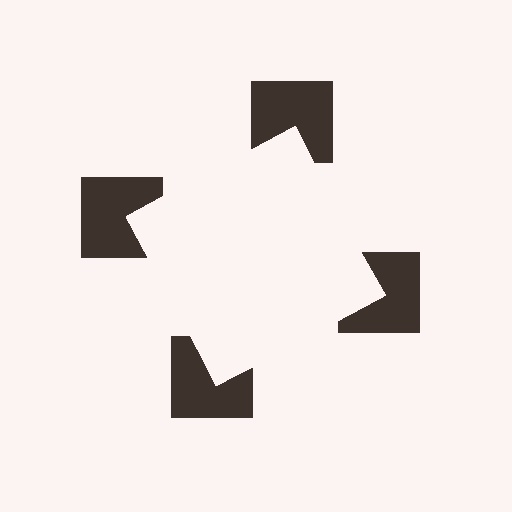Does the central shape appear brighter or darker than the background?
It typically appears slightly brighter than the background, even though no actual brightness change is drawn.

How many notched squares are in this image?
There are 4 — one at each vertex of the illusory square.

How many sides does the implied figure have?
4 sides.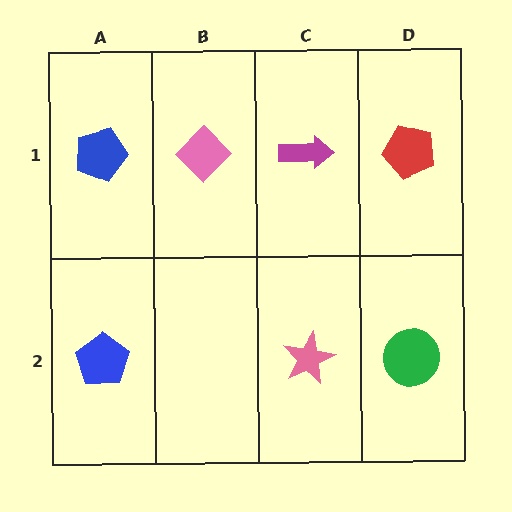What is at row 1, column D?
A red pentagon.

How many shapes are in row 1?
4 shapes.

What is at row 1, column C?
A magenta arrow.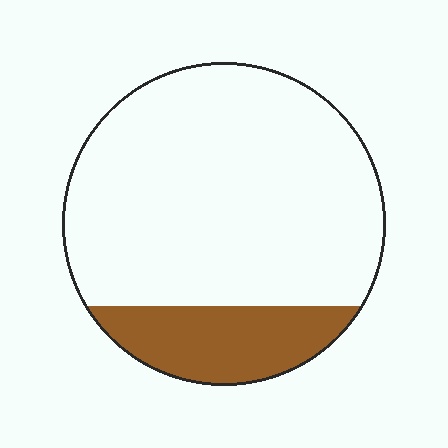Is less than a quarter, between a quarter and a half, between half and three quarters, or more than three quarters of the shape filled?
Less than a quarter.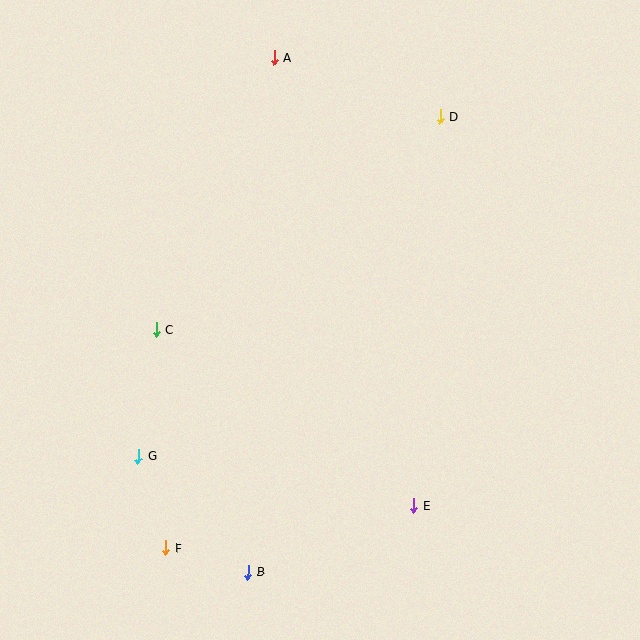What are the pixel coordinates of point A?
Point A is at (274, 58).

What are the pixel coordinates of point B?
Point B is at (248, 572).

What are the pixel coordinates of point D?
Point D is at (440, 117).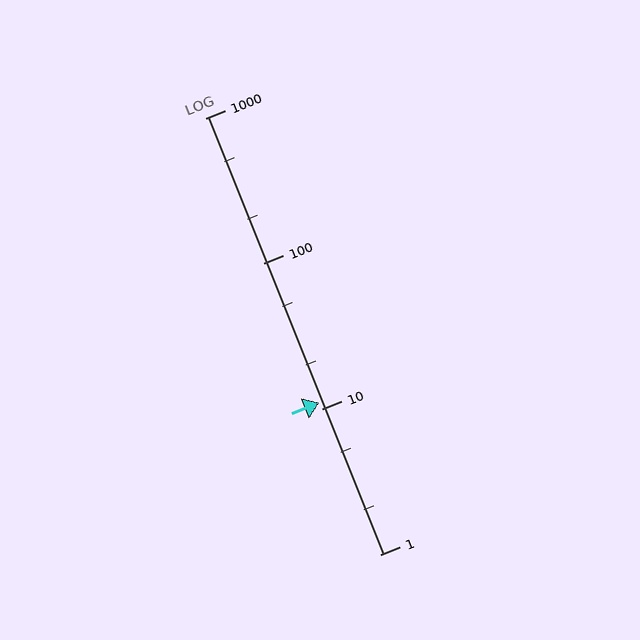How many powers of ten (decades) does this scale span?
The scale spans 3 decades, from 1 to 1000.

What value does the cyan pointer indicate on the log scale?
The pointer indicates approximately 11.